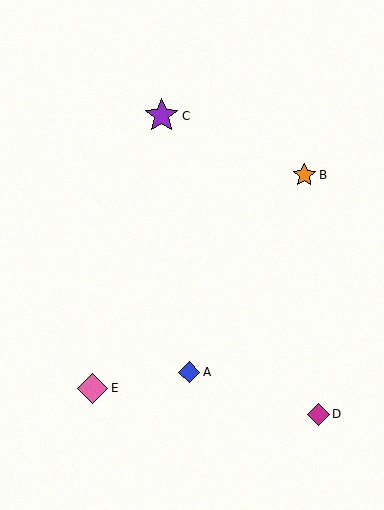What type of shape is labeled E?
Shape E is a pink diamond.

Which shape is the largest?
The purple star (labeled C) is the largest.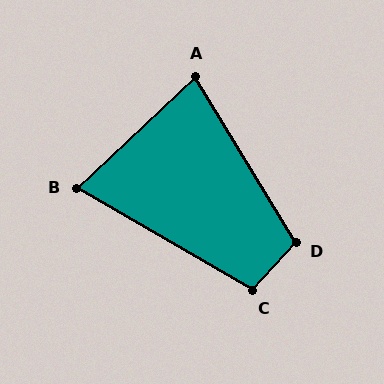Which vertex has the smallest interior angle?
B, at approximately 73 degrees.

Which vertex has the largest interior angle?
D, at approximately 107 degrees.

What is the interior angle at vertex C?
Approximately 102 degrees (obtuse).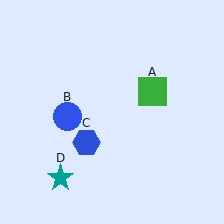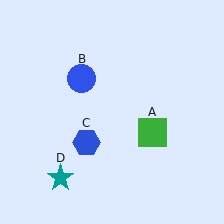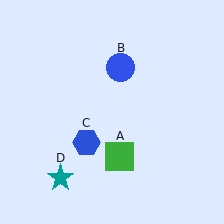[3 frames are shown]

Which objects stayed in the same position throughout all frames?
Blue hexagon (object C) and teal star (object D) remained stationary.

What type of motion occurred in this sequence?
The green square (object A), blue circle (object B) rotated clockwise around the center of the scene.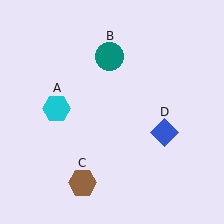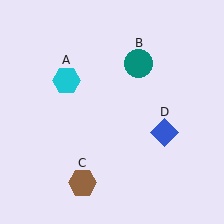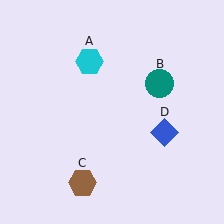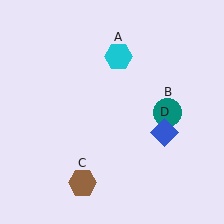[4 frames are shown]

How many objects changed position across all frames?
2 objects changed position: cyan hexagon (object A), teal circle (object B).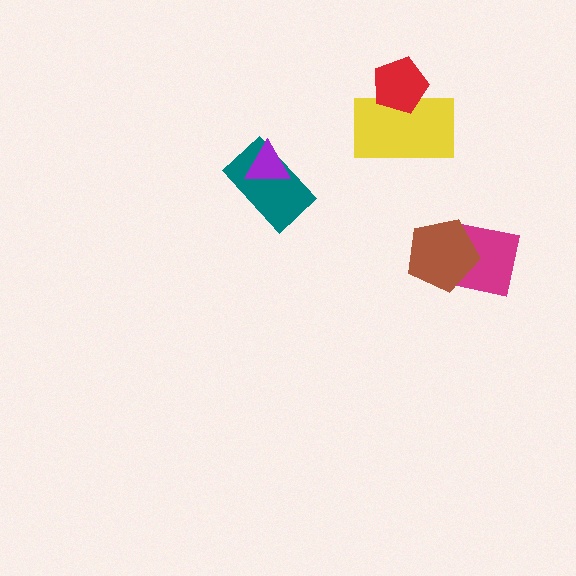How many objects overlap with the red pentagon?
1 object overlaps with the red pentagon.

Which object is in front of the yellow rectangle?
The red pentagon is in front of the yellow rectangle.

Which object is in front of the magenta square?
The brown pentagon is in front of the magenta square.